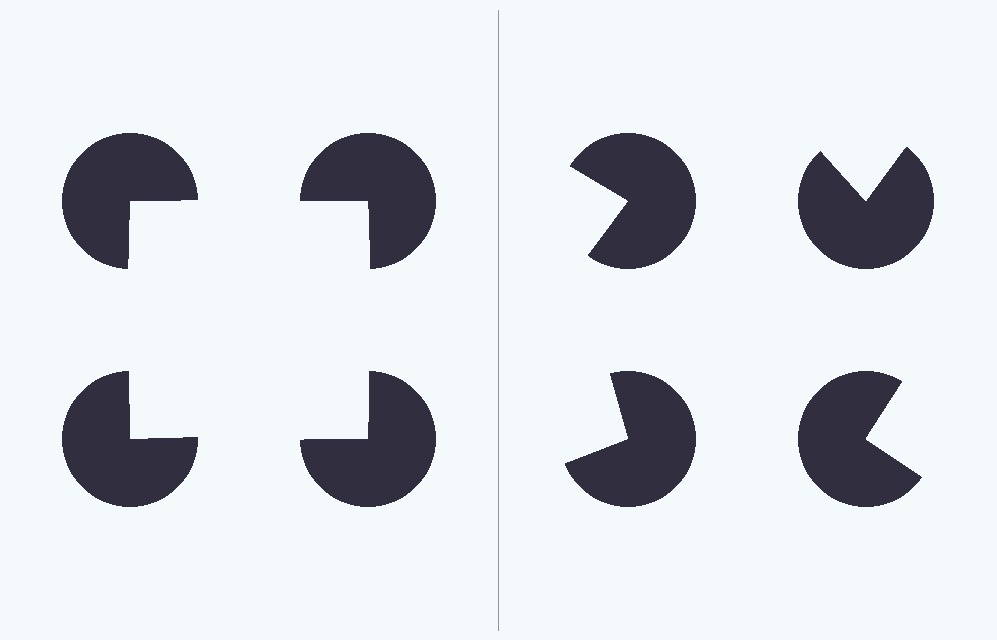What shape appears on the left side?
An illusory square.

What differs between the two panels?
The pac-man discs are positioned identically on both sides; only the wedge orientations differ. On the left they align to a square; on the right they are misaligned.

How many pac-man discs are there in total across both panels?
8 — 4 on each side.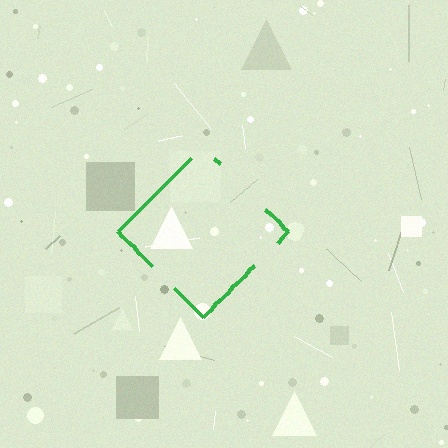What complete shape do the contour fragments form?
The contour fragments form a diamond.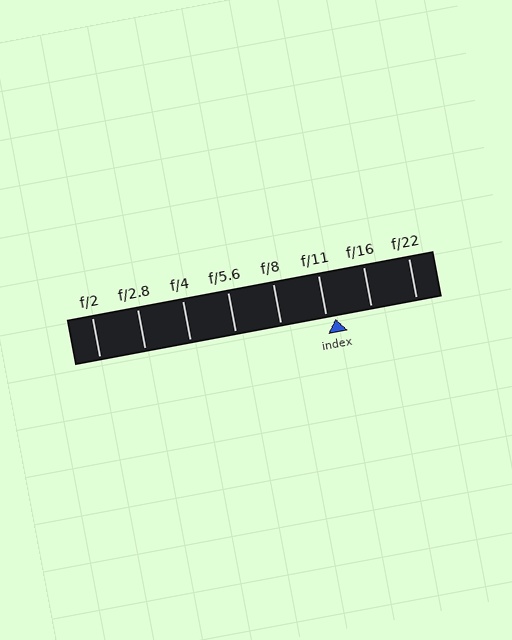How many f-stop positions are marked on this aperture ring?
There are 8 f-stop positions marked.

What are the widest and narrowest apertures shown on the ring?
The widest aperture shown is f/2 and the narrowest is f/22.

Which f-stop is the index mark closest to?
The index mark is closest to f/11.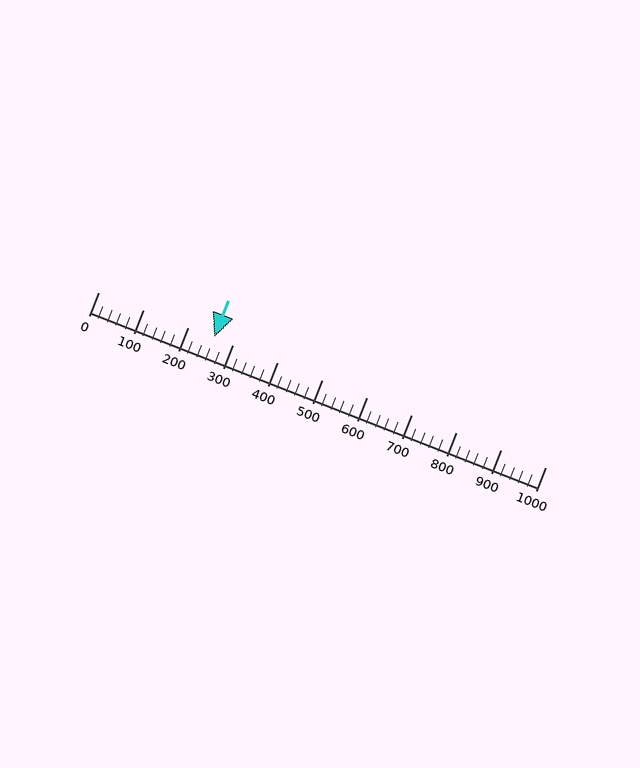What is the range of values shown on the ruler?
The ruler shows values from 0 to 1000.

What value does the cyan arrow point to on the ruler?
The cyan arrow points to approximately 260.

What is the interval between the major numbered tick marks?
The major tick marks are spaced 100 units apart.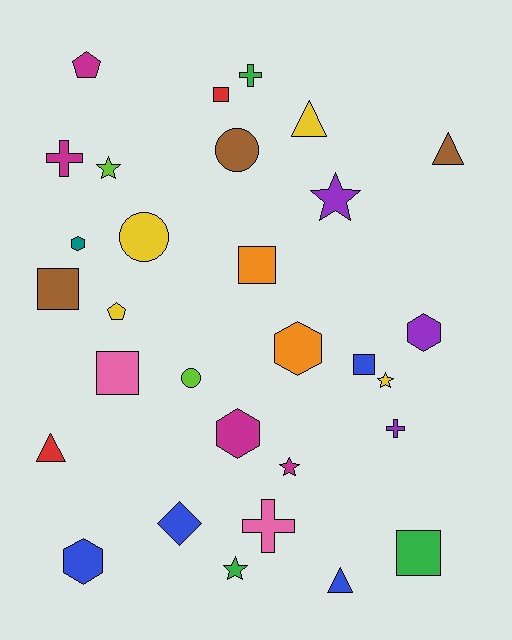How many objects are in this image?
There are 30 objects.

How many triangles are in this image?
There are 4 triangles.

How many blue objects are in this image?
There are 4 blue objects.